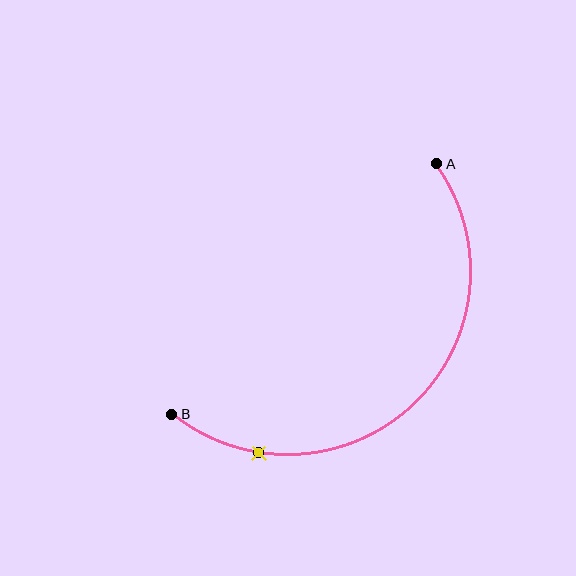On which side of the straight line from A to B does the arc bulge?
The arc bulges below and to the right of the straight line connecting A and B.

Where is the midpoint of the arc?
The arc midpoint is the point on the curve farthest from the straight line joining A and B. It sits below and to the right of that line.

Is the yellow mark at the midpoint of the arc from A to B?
No. The yellow mark lies on the arc but is closer to endpoint B. The arc midpoint would be at the point on the curve equidistant along the arc from both A and B.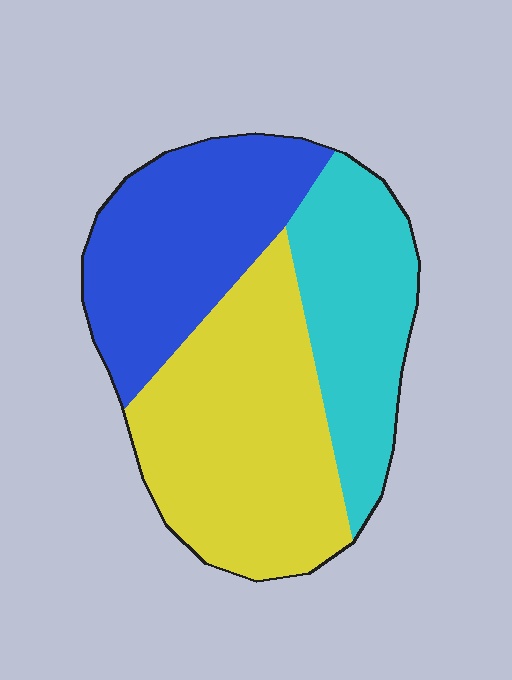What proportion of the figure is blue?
Blue takes up between a quarter and a half of the figure.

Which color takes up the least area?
Cyan, at roughly 25%.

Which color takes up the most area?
Yellow, at roughly 40%.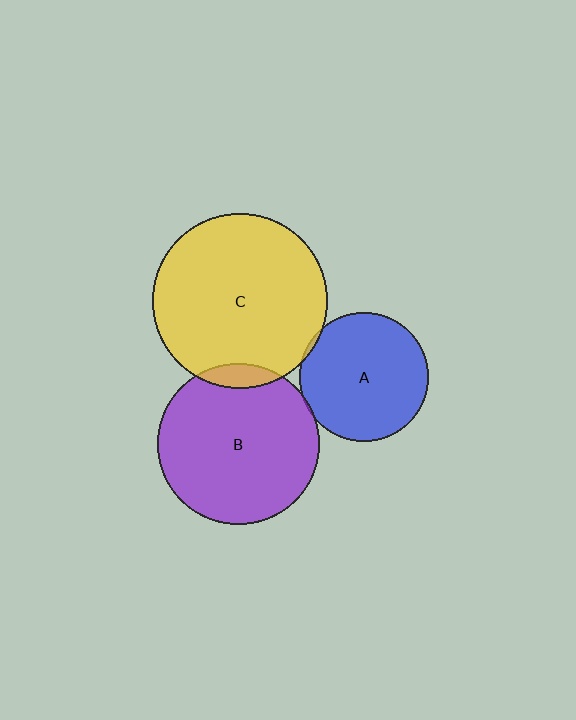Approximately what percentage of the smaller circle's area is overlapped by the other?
Approximately 5%.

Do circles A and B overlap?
Yes.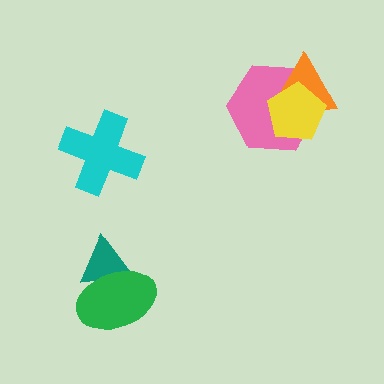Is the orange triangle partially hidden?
Yes, it is partially covered by another shape.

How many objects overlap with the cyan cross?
0 objects overlap with the cyan cross.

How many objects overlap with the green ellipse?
1 object overlaps with the green ellipse.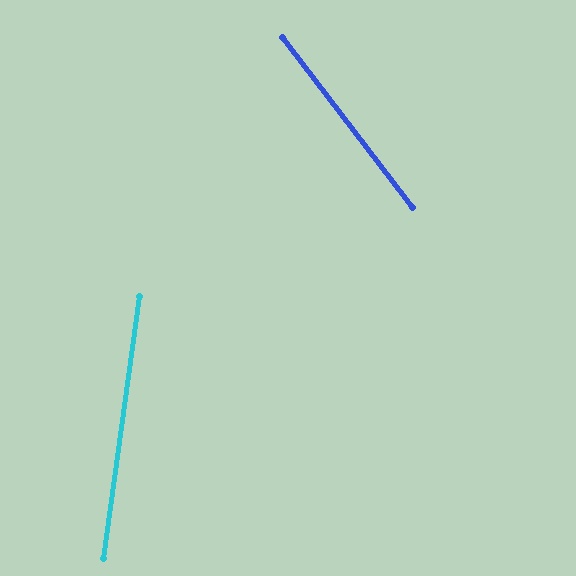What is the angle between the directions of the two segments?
Approximately 45 degrees.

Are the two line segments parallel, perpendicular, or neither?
Neither parallel nor perpendicular — they differ by about 45°.